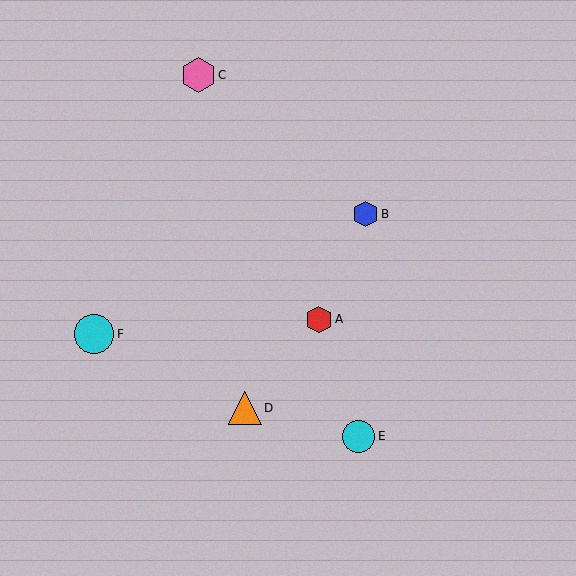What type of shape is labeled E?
Shape E is a cyan circle.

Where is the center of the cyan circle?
The center of the cyan circle is at (359, 436).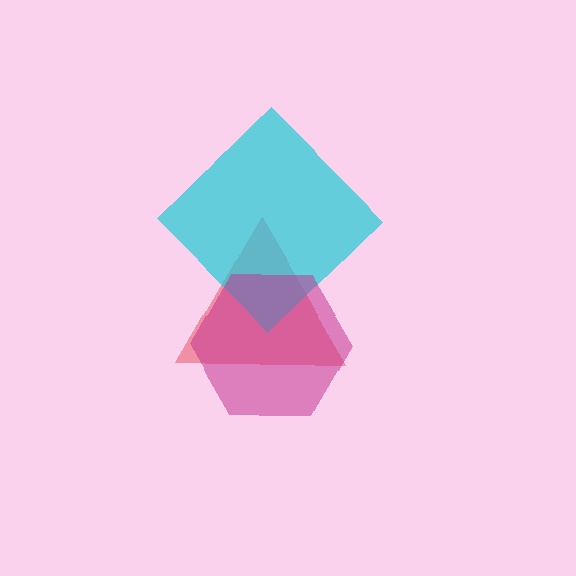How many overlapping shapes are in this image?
There are 3 overlapping shapes in the image.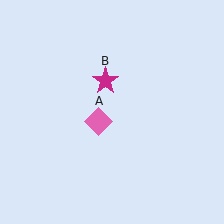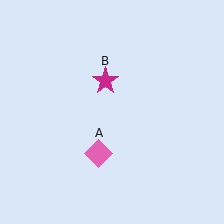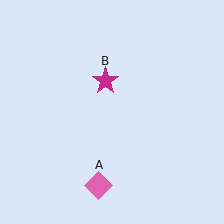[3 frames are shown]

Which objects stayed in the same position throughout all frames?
Magenta star (object B) remained stationary.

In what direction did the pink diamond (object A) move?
The pink diamond (object A) moved down.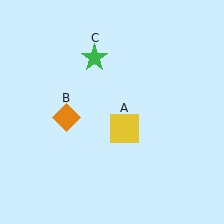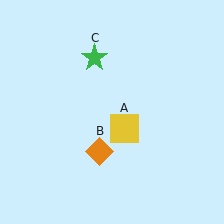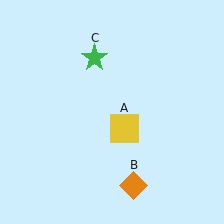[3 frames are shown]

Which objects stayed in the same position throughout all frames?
Yellow square (object A) and green star (object C) remained stationary.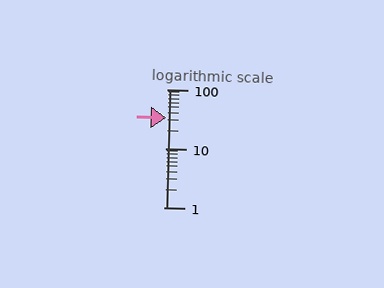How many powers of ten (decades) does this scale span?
The scale spans 2 decades, from 1 to 100.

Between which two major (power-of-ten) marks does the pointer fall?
The pointer is between 10 and 100.